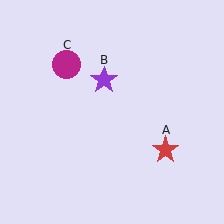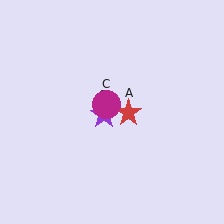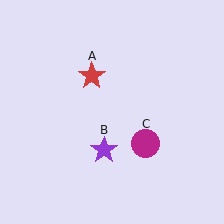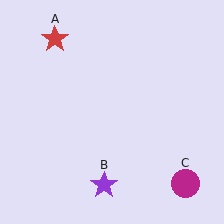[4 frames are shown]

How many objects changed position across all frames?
3 objects changed position: red star (object A), purple star (object B), magenta circle (object C).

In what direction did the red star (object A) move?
The red star (object A) moved up and to the left.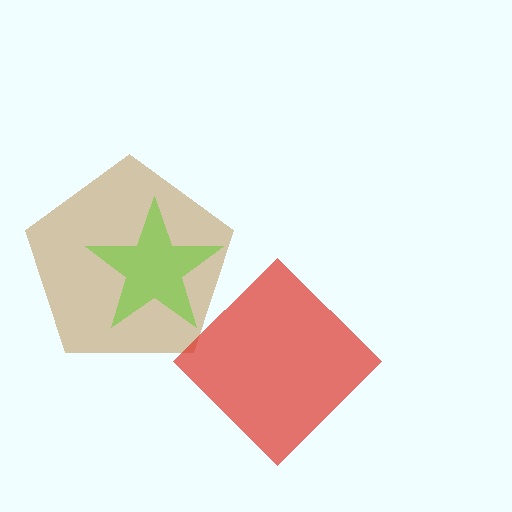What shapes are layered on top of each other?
The layered shapes are: a brown pentagon, a lime star, a red diamond.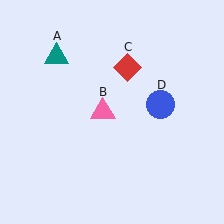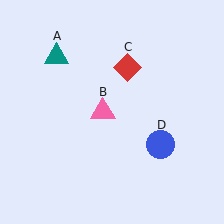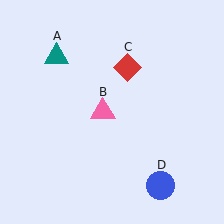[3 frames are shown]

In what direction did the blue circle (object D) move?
The blue circle (object D) moved down.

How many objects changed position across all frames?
1 object changed position: blue circle (object D).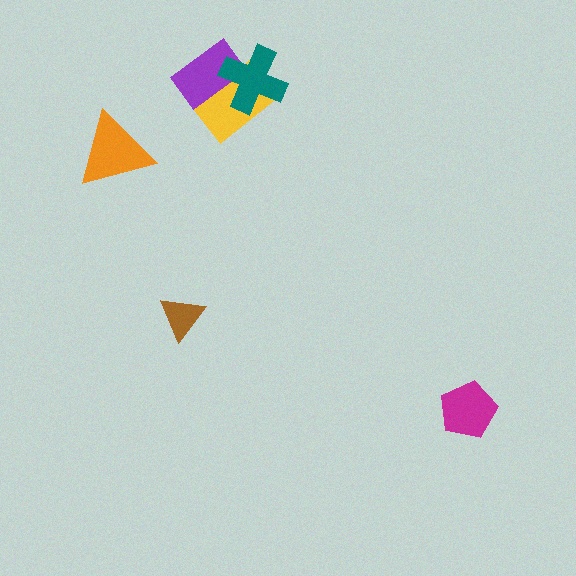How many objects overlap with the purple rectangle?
2 objects overlap with the purple rectangle.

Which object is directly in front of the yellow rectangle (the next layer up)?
The purple rectangle is directly in front of the yellow rectangle.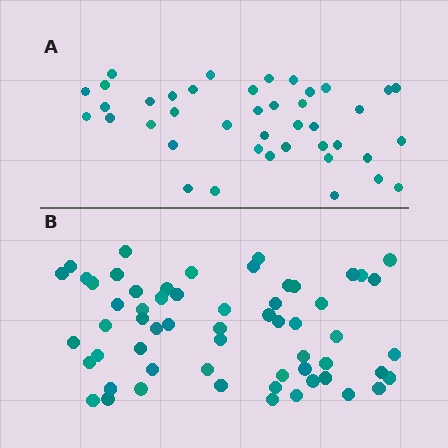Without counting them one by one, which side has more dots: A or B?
Region B (the bottom region) has more dots.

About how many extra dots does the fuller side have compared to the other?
Region B has approximately 20 more dots than region A.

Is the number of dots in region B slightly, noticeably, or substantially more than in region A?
Region B has noticeably more, but not dramatically so. The ratio is roughly 1.4 to 1.